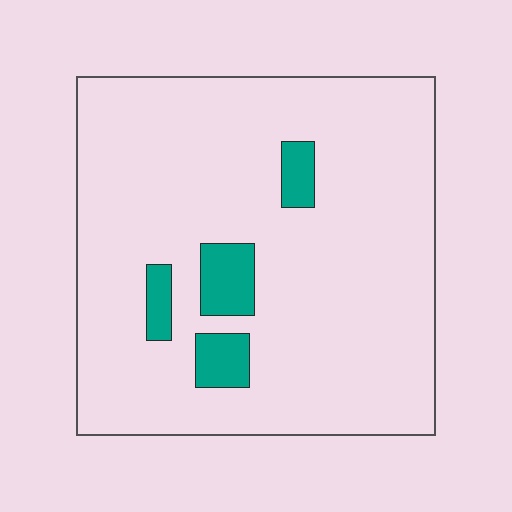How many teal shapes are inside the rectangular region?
4.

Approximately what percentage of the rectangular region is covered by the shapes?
Approximately 10%.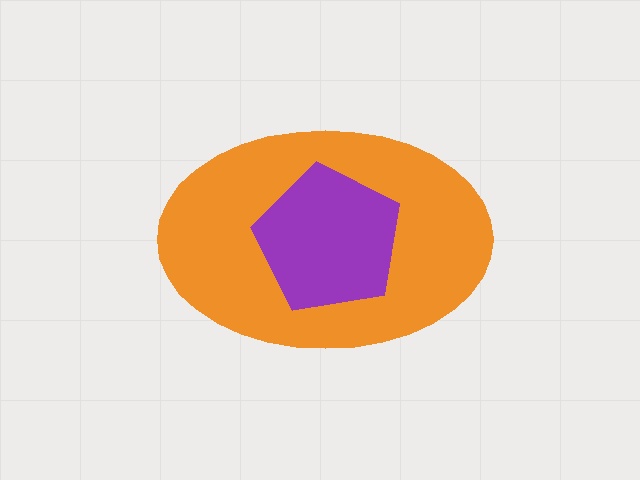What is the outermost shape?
The orange ellipse.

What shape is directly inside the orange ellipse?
The purple pentagon.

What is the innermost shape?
The purple pentagon.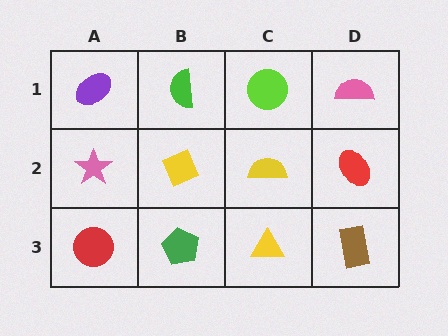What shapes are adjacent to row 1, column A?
A pink star (row 2, column A), a green semicircle (row 1, column B).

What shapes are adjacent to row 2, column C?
A lime circle (row 1, column C), a yellow triangle (row 3, column C), a yellow diamond (row 2, column B), a red ellipse (row 2, column D).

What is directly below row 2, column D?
A brown rectangle.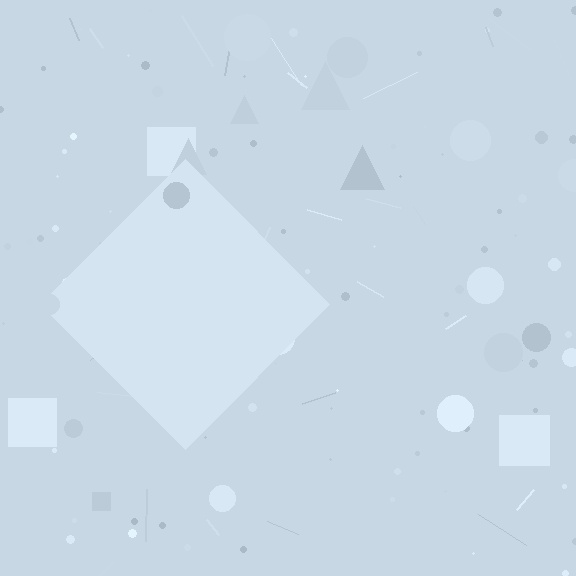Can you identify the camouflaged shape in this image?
The camouflaged shape is a diamond.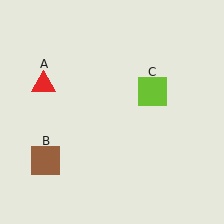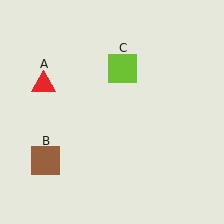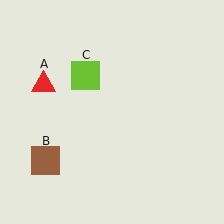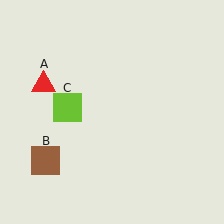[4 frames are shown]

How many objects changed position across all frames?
1 object changed position: lime square (object C).